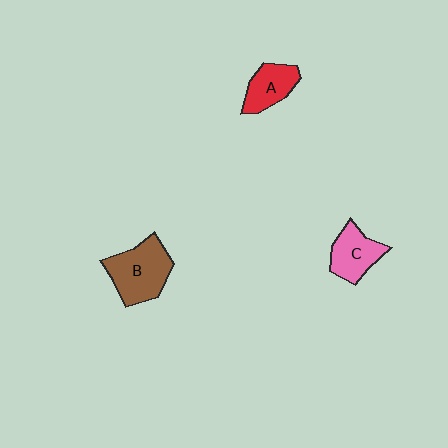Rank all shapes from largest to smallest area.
From largest to smallest: B (brown), C (pink), A (red).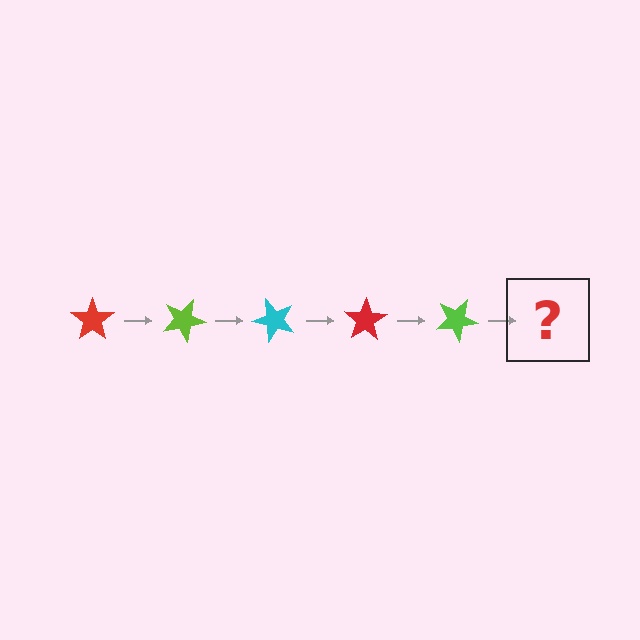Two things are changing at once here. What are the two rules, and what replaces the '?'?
The two rules are that it rotates 25 degrees each step and the color cycles through red, lime, and cyan. The '?' should be a cyan star, rotated 125 degrees from the start.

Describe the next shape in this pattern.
It should be a cyan star, rotated 125 degrees from the start.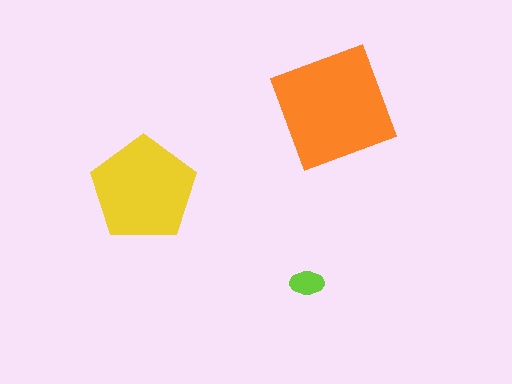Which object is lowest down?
The lime ellipse is bottommost.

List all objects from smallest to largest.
The lime ellipse, the yellow pentagon, the orange square.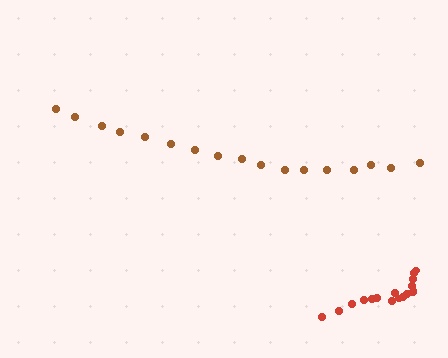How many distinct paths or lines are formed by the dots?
There are 2 distinct paths.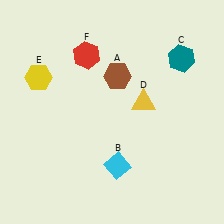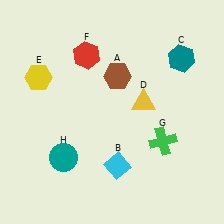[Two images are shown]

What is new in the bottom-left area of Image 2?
A teal circle (H) was added in the bottom-left area of Image 2.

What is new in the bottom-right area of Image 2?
A green cross (G) was added in the bottom-right area of Image 2.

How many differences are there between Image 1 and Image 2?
There are 2 differences between the two images.